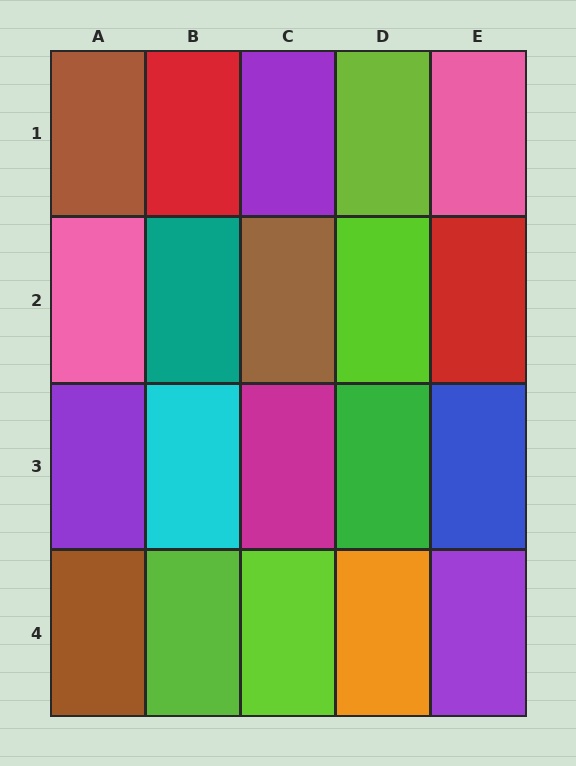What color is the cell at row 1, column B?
Red.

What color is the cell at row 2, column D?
Lime.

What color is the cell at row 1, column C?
Purple.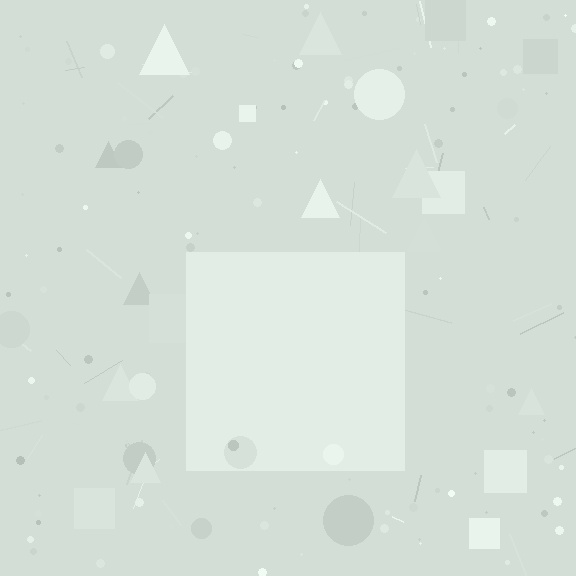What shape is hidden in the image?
A square is hidden in the image.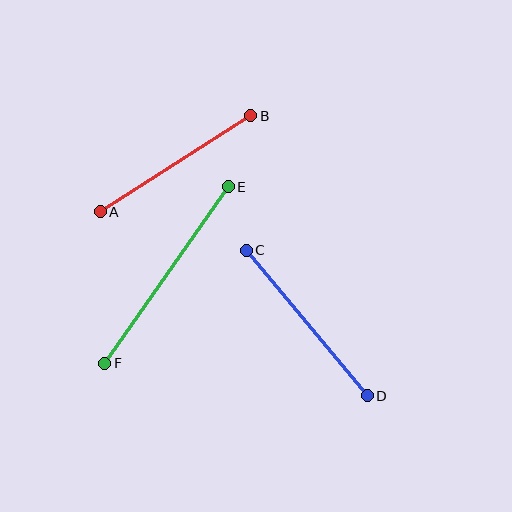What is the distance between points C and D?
The distance is approximately 189 pixels.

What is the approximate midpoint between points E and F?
The midpoint is at approximately (166, 275) pixels.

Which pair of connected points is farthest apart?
Points E and F are farthest apart.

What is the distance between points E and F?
The distance is approximately 215 pixels.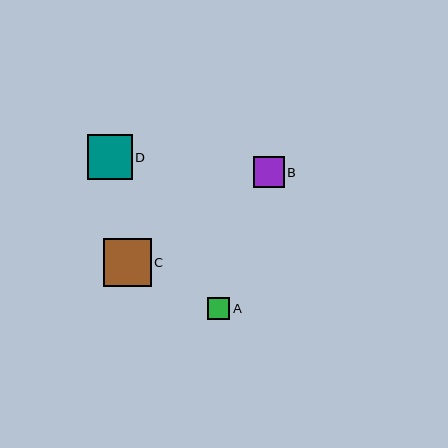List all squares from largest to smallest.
From largest to smallest: C, D, B, A.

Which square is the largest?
Square C is the largest with a size of approximately 48 pixels.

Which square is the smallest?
Square A is the smallest with a size of approximately 22 pixels.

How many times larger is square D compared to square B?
Square D is approximately 1.4 times the size of square B.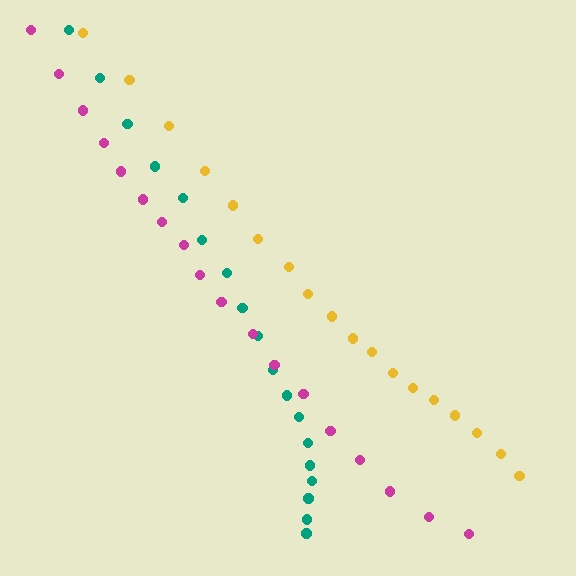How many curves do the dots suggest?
There are 3 distinct paths.